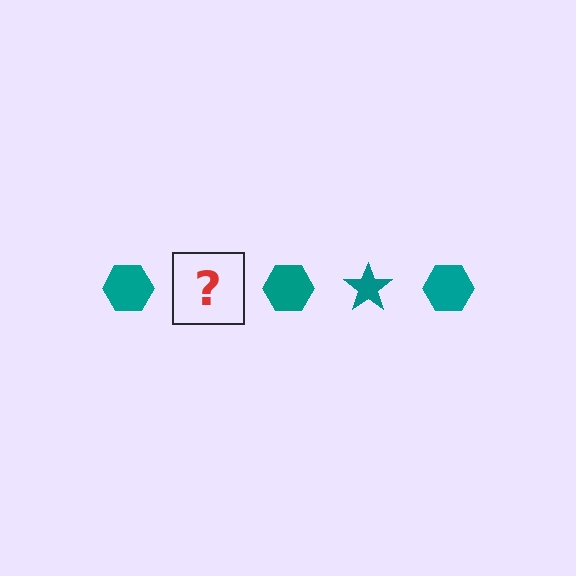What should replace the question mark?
The question mark should be replaced with a teal star.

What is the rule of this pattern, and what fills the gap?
The rule is that the pattern cycles through hexagon, star shapes in teal. The gap should be filled with a teal star.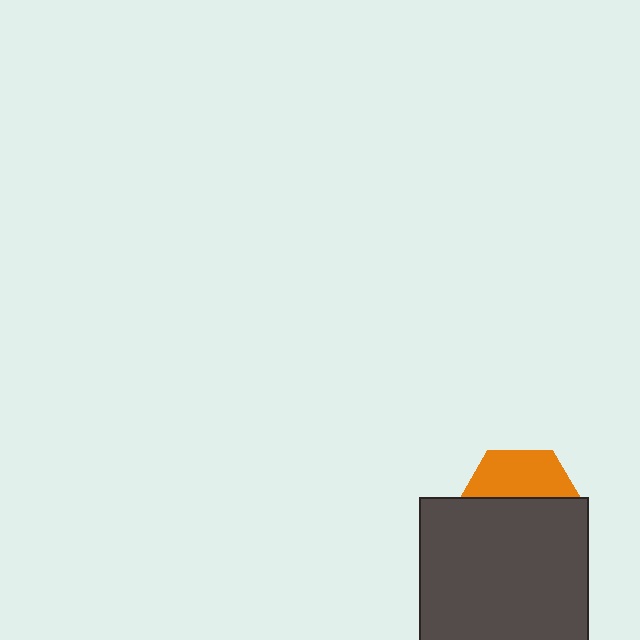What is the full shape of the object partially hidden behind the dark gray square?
The partially hidden object is an orange hexagon.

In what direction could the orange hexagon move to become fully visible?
The orange hexagon could move up. That would shift it out from behind the dark gray square entirely.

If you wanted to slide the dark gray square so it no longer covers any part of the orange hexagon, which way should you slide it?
Slide it down — that is the most direct way to separate the two shapes.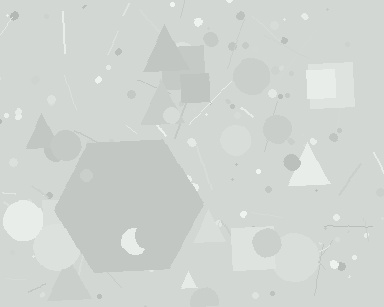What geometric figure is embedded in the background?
A hexagon is embedded in the background.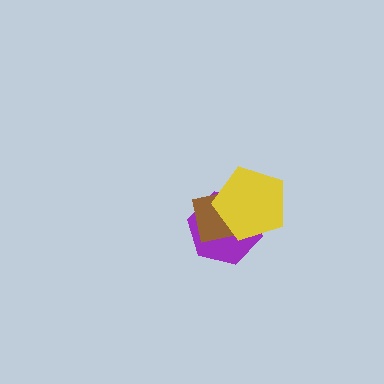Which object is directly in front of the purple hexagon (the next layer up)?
The brown square is directly in front of the purple hexagon.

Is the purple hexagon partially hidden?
Yes, it is partially covered by another shape.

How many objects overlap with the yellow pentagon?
2 objects overlap with the yellow pentagon.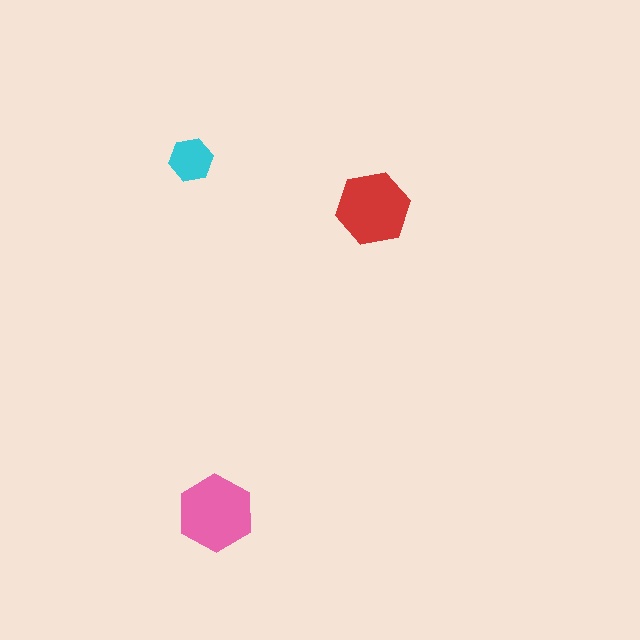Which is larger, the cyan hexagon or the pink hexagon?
The pink one.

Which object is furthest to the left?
The cyan hexagon is leftmost.